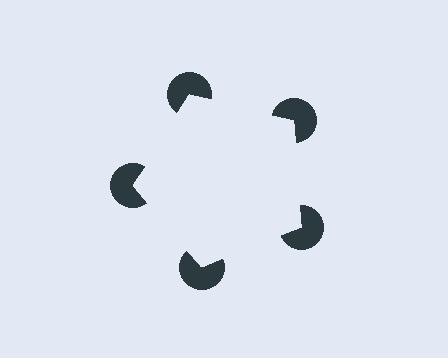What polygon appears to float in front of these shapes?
An illusory pentagon — its edges are inferred from the aligned wedge cuts in the pac-man discs, not physically drawn.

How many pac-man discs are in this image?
There are 5 — one at each vertex of the illusory pentagon.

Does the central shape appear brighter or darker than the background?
It typically appears slightly brighter than the background, even though no actual brightness change is drawn.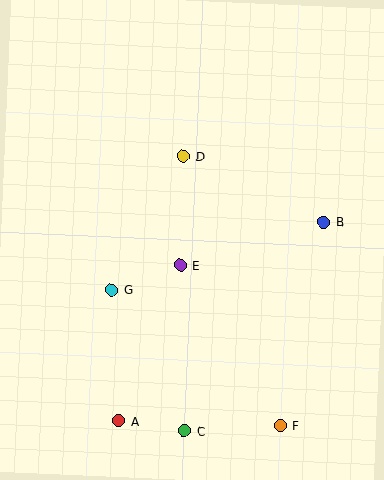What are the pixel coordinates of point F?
Point F is at (280, 425).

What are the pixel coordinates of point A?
Point A is at (119, 421).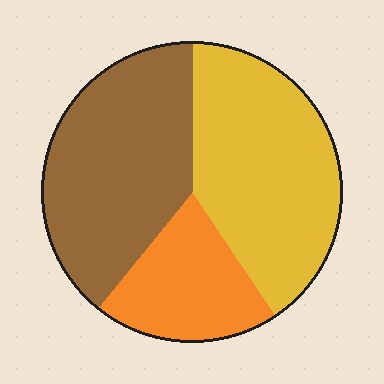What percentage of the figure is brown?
Brown takes up between a third and a half of the figure.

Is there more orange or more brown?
Brown.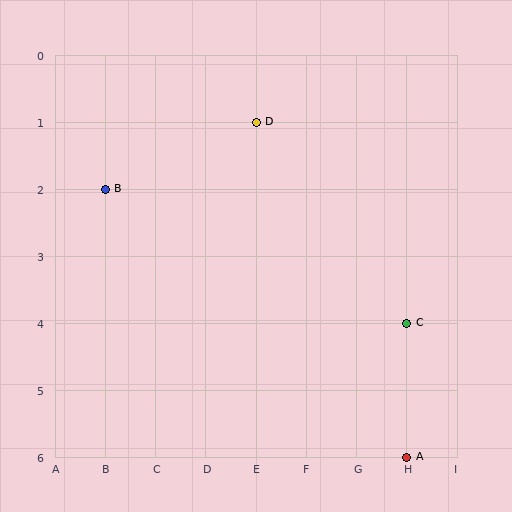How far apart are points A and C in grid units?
Points A and C are 2 rows apart.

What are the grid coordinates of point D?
Point D is at grid coordinates (E, 1).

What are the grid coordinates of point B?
Point B is at grid coordinates (B, 2).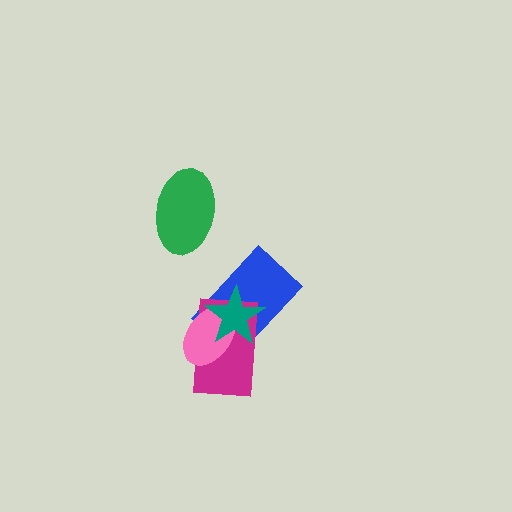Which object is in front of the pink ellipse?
The teal star is in front of the pink ellipse.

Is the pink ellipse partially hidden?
Yes, it is partially covered by another shape.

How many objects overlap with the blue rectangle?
3 objects overlap with the blue rectangle.